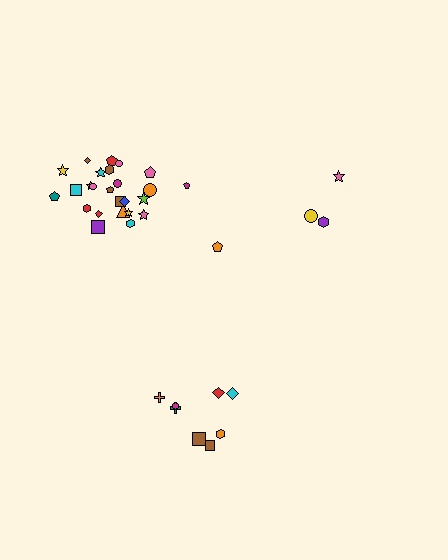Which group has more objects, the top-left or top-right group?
The top-left group.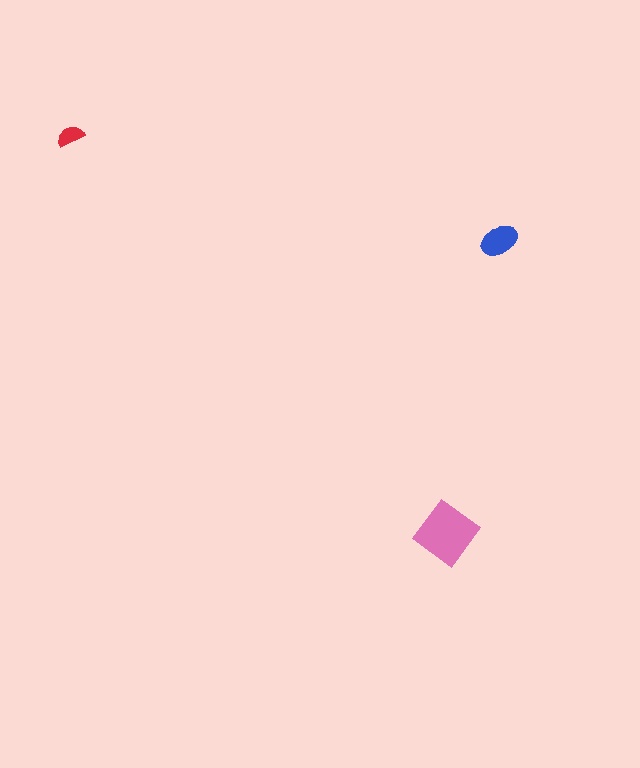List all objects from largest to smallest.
The pink diamond, the blue ellipse, the red semicircle.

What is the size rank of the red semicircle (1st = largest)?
3rd.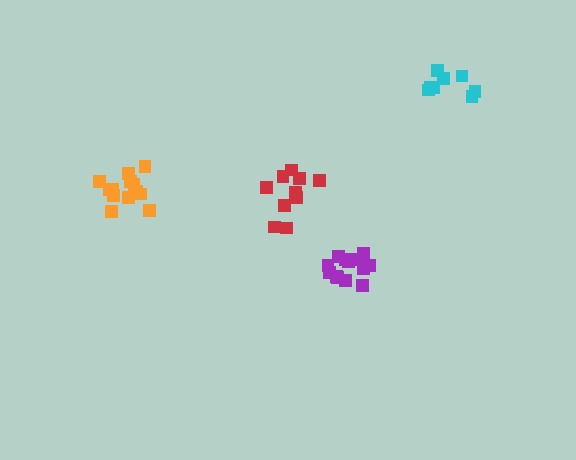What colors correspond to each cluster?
The clusters are colored: red, cyan, orange, purple.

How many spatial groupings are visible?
There are 4 spatial groupings.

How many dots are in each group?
Group 1: 10 dots, Group 2: 8 dots, Group 3: 14 dots, Group 4: 13 dots (45 total).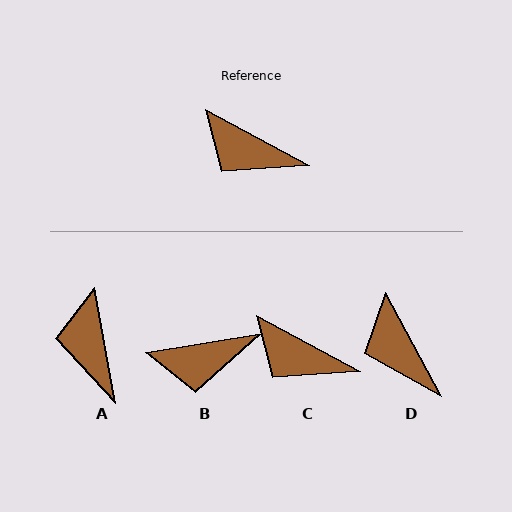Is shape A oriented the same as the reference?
No, it is off by about 51 degrees.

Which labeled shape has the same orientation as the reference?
C.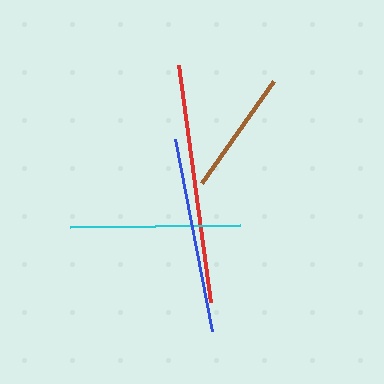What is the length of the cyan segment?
The cyan segment is approximately 169 pixels long.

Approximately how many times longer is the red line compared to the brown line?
The red line is approximately 1.9 times the length of the brown line.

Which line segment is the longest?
The red line is the longest at approximately 239 pixels.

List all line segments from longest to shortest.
From longest to shortest: red, blue, cyan, brown.